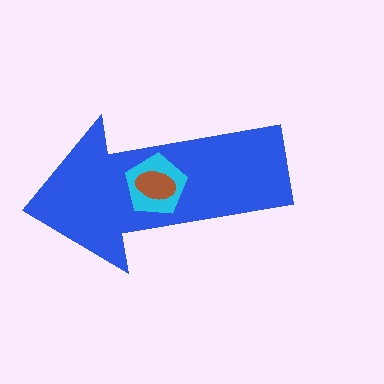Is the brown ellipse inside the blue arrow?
Yes.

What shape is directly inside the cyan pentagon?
The brown ellipse.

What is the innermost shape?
The brown ellipse.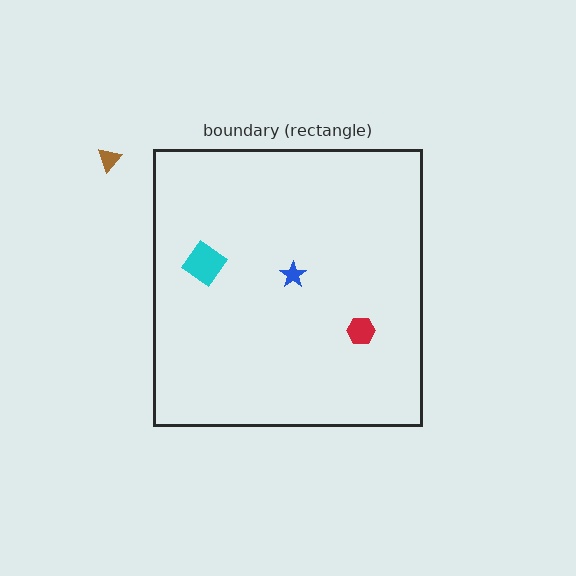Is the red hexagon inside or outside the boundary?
Inside.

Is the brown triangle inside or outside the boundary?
Outside.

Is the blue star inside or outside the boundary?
Inside.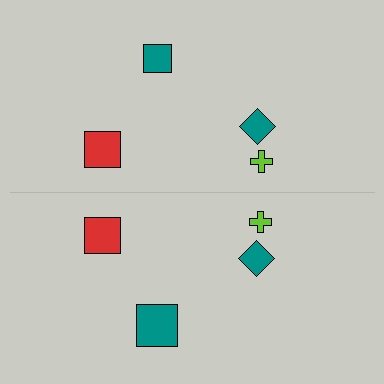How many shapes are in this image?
There are 8 shapes in this image.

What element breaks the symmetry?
The teal square on the bottom side has a different size than its mirror counterpart.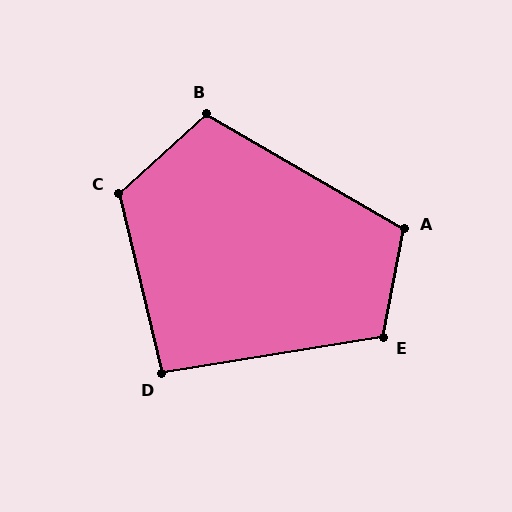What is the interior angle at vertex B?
Approximately 107 degrees (obtuse).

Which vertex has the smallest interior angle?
D, at approximately 94 degrees.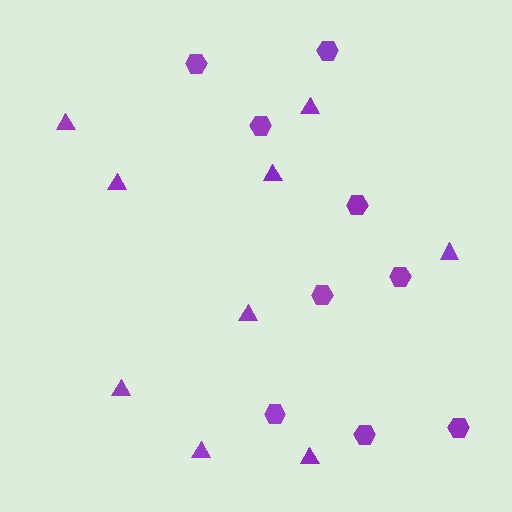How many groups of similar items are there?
There are 2 groups: one group of triangles (9) and one group of hexagons (9).